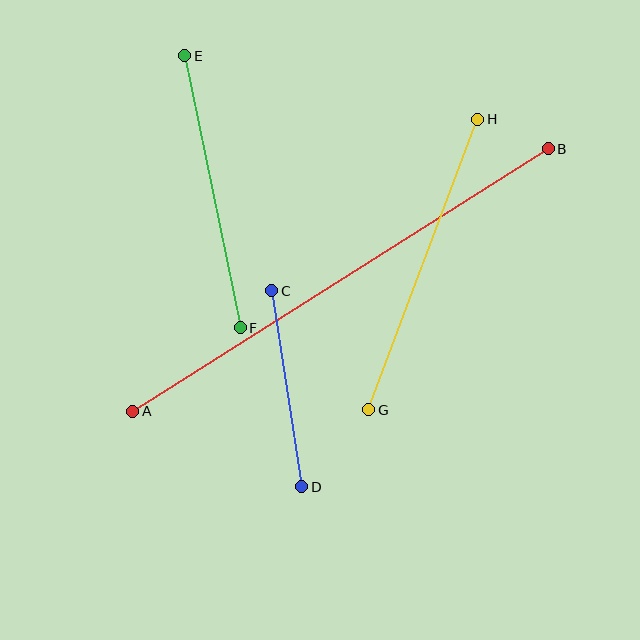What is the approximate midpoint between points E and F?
The midpoint is at approximately (212, 192) pixels.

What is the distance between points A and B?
The distance is approximately 491 pixels.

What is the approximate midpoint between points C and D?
The midpoint is at approximately (287, 389) pixels.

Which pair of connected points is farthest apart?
Points A and B are farthest apart.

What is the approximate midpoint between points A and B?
The midpoint is at approximately (341, 280) pixels.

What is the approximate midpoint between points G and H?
The midpoint is at approximately (423, 265) pixels.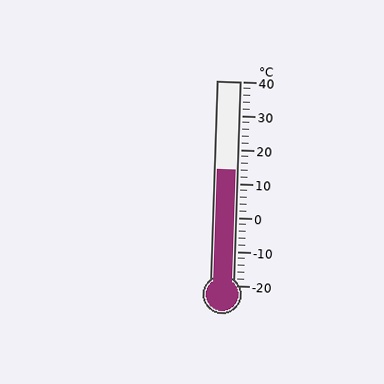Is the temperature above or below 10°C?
The temperature is above 10°C.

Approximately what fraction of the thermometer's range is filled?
The thermometer is filled to approximately 55% of its range.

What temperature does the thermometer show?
The thermometer shows approximately 14°C.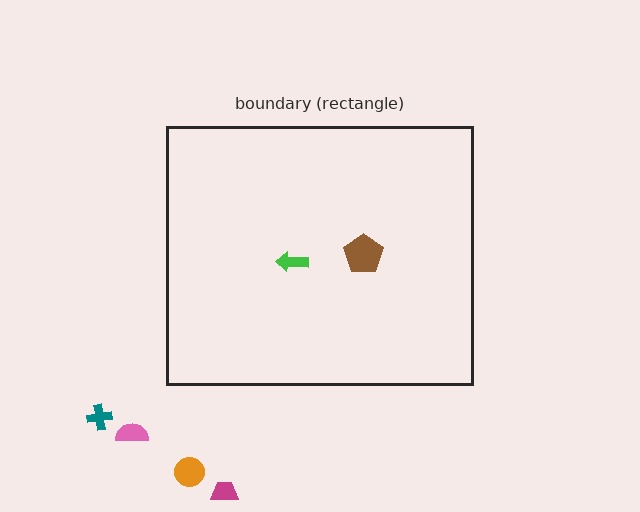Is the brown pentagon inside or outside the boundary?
Inside.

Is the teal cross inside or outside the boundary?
Outside.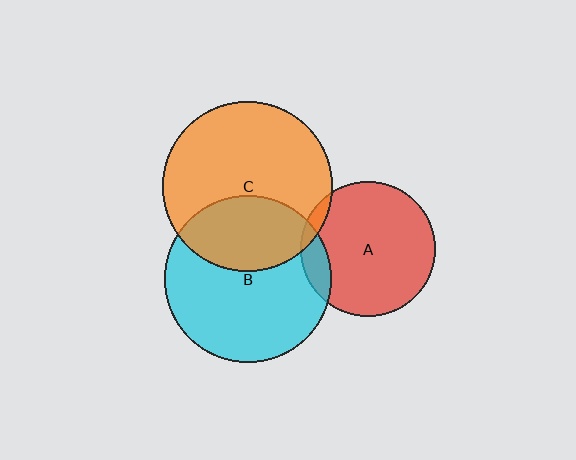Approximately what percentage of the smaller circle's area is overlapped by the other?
Approximately 35%.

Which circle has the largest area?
Circle C (orange).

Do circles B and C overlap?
Yes.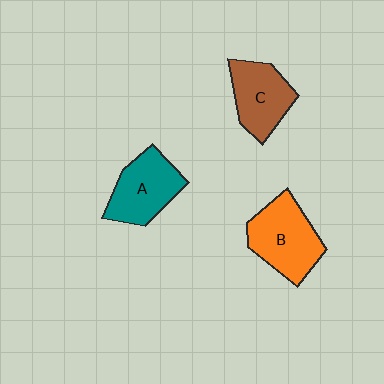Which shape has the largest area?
Shape B (orange).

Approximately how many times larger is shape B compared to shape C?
Approximately 1.2 times.